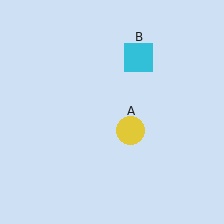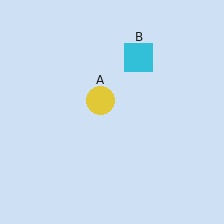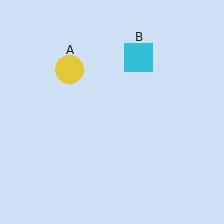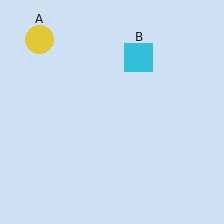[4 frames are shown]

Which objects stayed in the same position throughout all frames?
Cyan square (object B) remained stationary.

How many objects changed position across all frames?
1 object changed position: yellow circle (object A).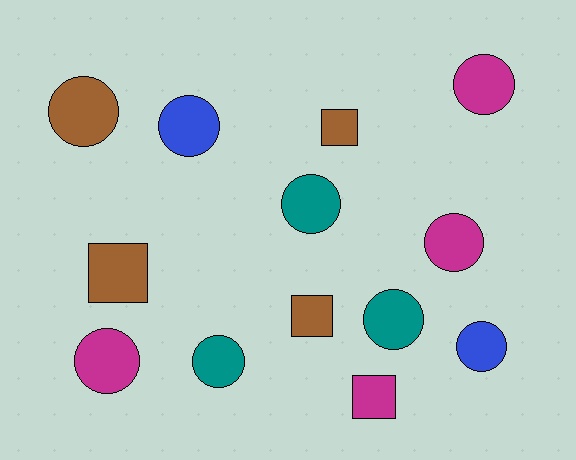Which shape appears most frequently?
Circle, with 9 objects.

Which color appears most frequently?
Magenta, with 4 objects.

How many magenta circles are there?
There are 3 magenta circles.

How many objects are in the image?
There are 13 objects.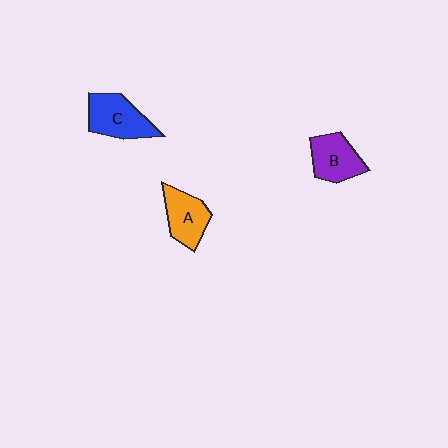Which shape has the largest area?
Shape C (blue).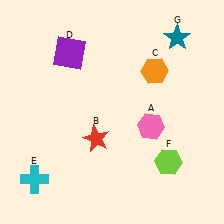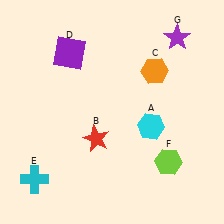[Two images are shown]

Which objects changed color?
A changed from pink to cyan. G changed from teal to purple.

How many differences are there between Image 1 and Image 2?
There are 2 differences between the two images.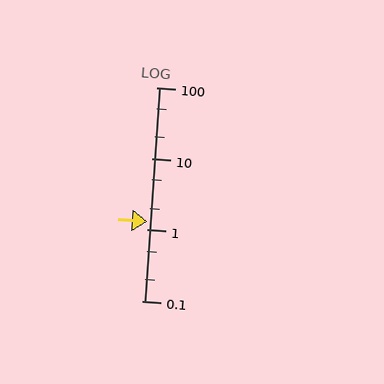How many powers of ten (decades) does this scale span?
The scale spans 3 decades, from 0.1 to 100.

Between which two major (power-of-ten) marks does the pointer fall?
The pointer is between 1 and 10.